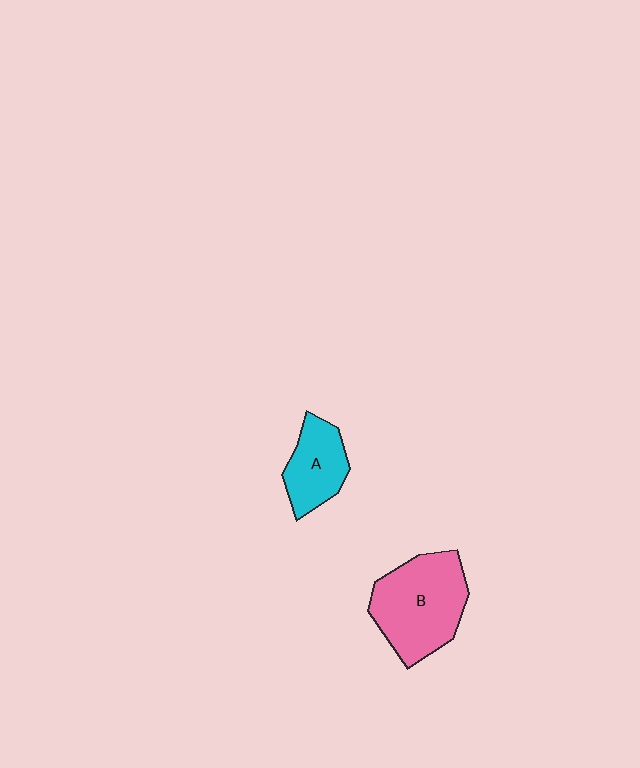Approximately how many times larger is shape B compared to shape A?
Approximately 1.8 times.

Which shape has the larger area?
Shape B (pink).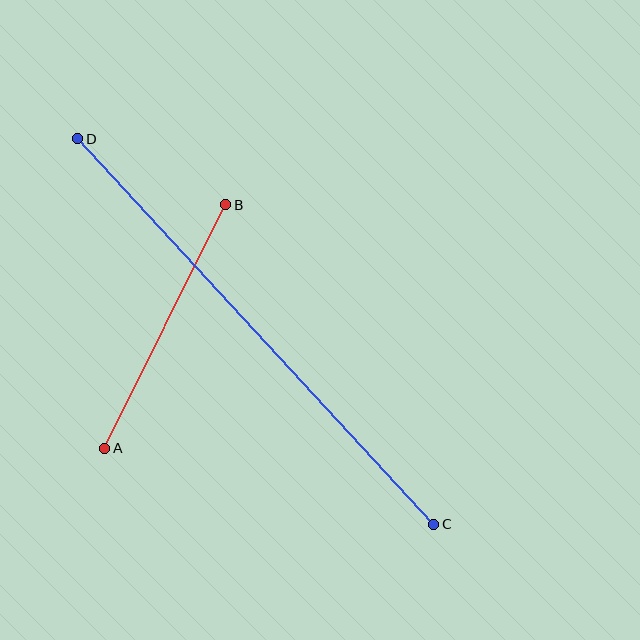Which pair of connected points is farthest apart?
Points C and D are farthest apart.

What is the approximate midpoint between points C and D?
The midpoint is at approximately (256, 331) pixels.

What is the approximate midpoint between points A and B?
The midpoint is at approximately (165, 326) pixels.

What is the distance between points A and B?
The distance is approximately 272 pixels.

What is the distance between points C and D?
The distance is approximately 524 pixels.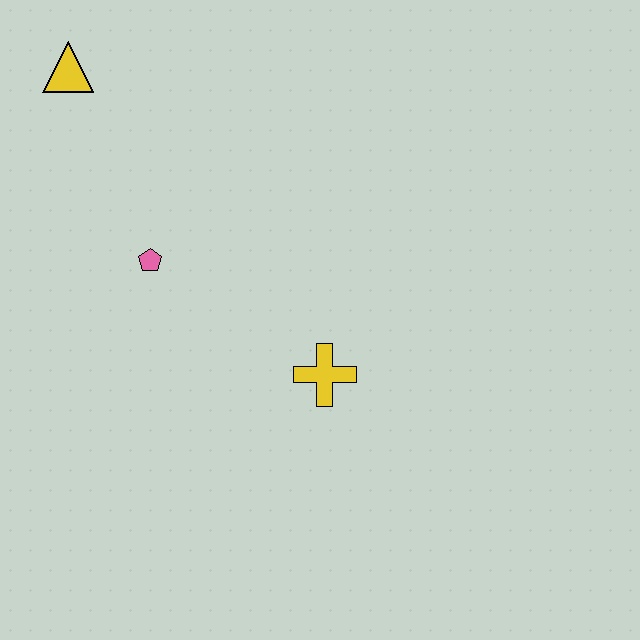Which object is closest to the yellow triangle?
The pink pentagon is closest to the yellow triangle.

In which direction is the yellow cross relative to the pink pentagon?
The yellow cross is to the right of the pink pentagon.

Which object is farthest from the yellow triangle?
The yellow cross is farthest from the yellow triangle.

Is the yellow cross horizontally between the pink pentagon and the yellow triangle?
No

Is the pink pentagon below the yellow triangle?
Yes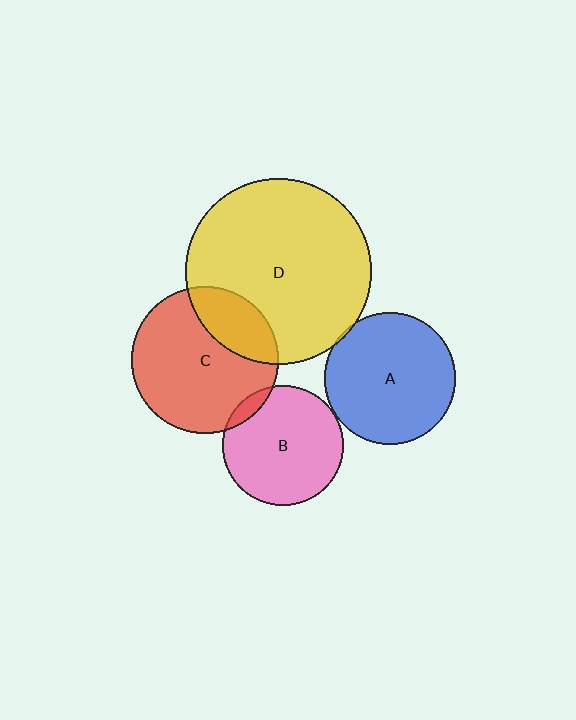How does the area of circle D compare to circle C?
Approximately 1.6 times.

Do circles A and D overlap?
Yes.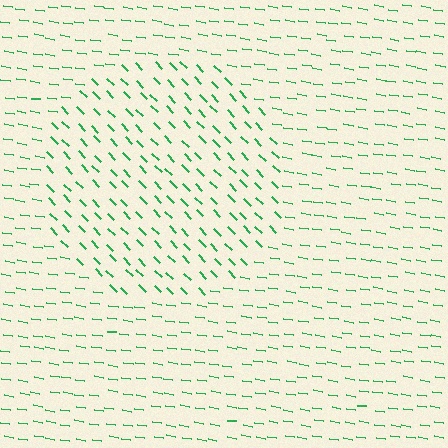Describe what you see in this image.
The image is filled with small green line segments. A circle region in the image has lines oriented differently from the surrounding lines, creating a visible texture boundary.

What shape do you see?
I see a circle.